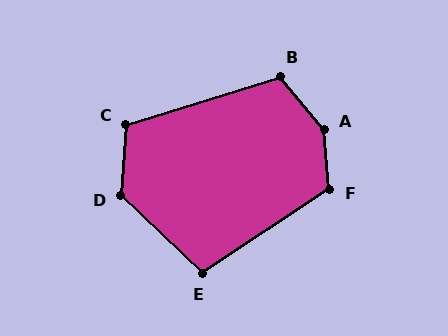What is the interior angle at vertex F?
Approximately 119 degrees (obtuse).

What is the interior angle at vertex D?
Approximately 129 degrees (obtuse).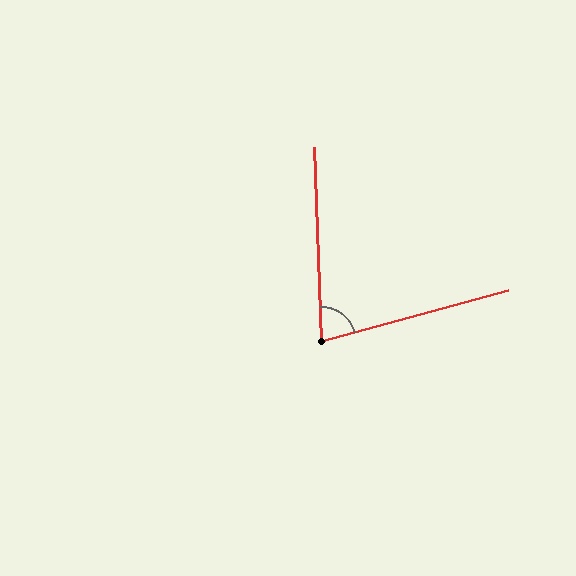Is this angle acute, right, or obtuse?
It is acute.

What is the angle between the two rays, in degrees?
Approximately 77 degrees.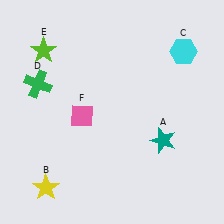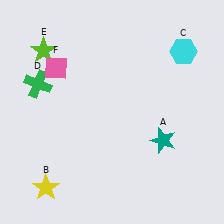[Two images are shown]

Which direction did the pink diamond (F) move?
The pink diamond (F) moved up.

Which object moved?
The pink diamond (F) moved up.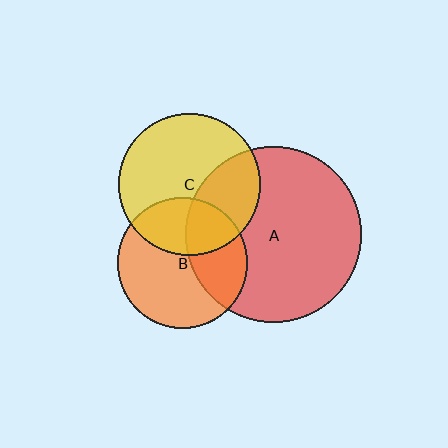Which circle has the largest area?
Circle A (red).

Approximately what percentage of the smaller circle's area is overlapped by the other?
Approximately 35%.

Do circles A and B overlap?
Yes.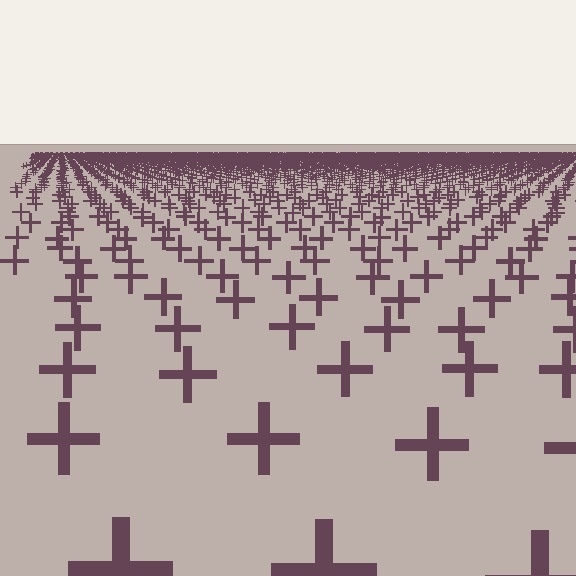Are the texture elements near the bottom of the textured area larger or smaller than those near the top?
Larger. Near the bottom, elements are closer to the viewer and appear at a bigger on-screen size.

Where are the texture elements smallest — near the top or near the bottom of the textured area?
Near the top.